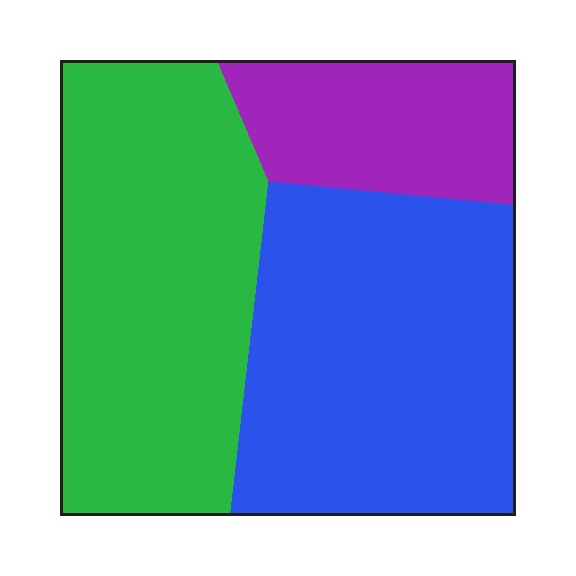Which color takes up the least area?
Purple, at roughly 15%.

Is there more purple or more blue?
Blue.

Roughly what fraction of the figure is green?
Green covers roughly 40% of the figure.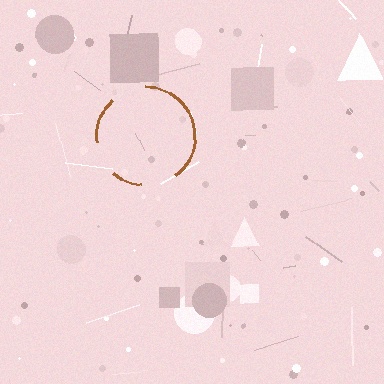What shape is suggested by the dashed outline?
The dashed outline suggests a circle.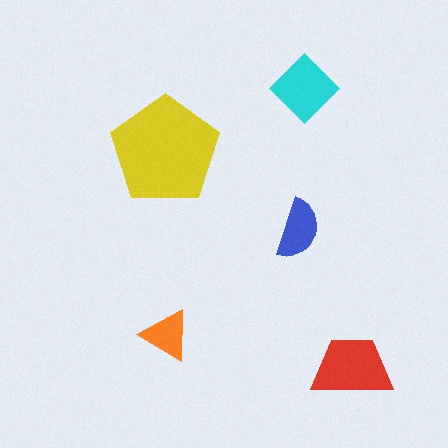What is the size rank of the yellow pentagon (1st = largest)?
1st.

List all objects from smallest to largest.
The orange triangle, the blue semicircle, the cyan diamond, the red trapezoid, the yellow pentagon.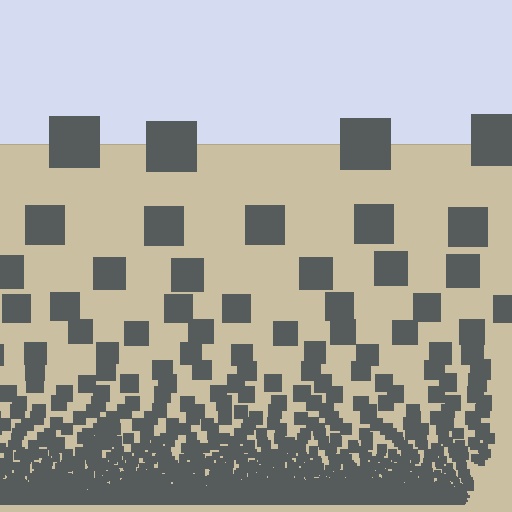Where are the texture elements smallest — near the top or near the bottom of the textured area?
Near the bottom.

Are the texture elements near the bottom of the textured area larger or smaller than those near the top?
Smaller. The gradient is inverted — elements near the bottom are smaller and denser.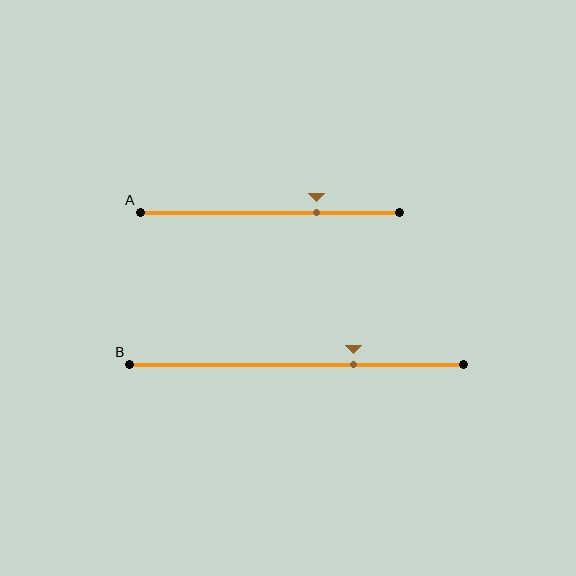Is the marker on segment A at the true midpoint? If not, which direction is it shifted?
No, the marker on segment A is shifted to the right by about 18% of the segment length.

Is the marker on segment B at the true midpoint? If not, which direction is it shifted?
No, the marker on segment B is shifted to the right by about 17% of the segment length.